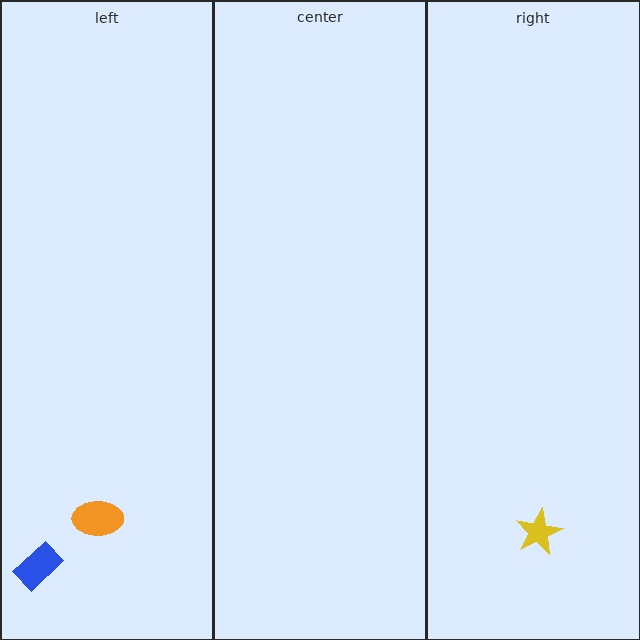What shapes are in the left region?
The orange ellipse, the blue rectangle.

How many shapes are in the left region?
2.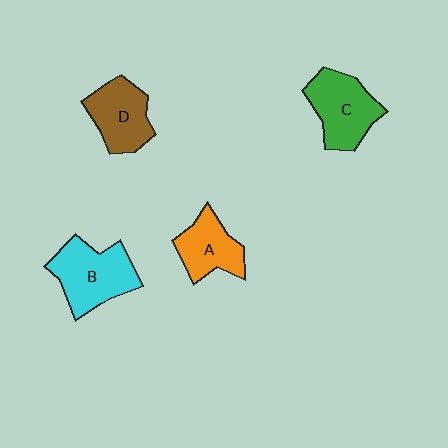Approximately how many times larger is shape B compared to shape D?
Approximately 1.2 times.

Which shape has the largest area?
Shape B (cyan).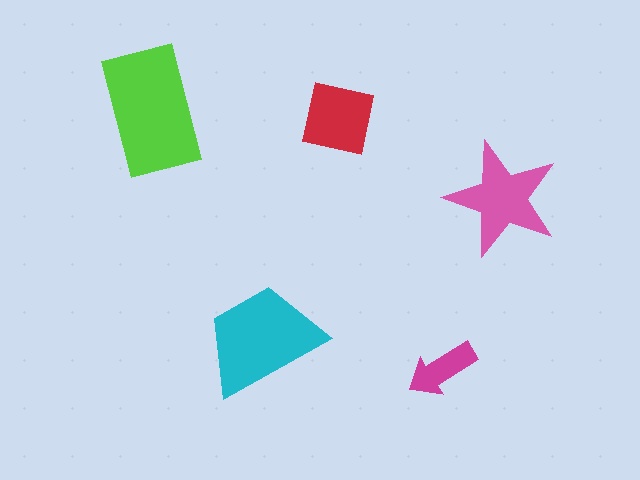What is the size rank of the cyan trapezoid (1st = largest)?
2nd.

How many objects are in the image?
There are 5 objects in the image.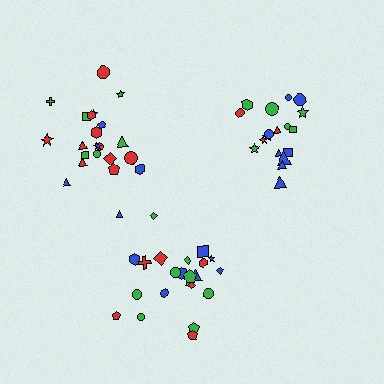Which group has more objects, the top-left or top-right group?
The top-left group.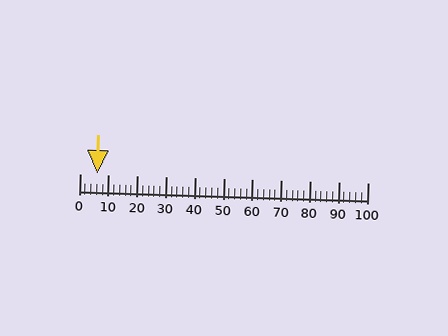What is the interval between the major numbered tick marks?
The major tick marks are spaced 10 units apart.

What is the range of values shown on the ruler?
The ruler shows values from 0 to 100.